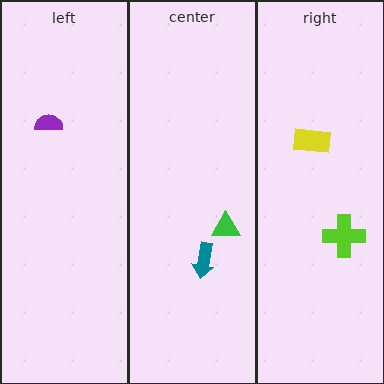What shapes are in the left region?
The purple semicircle.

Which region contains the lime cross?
The right region.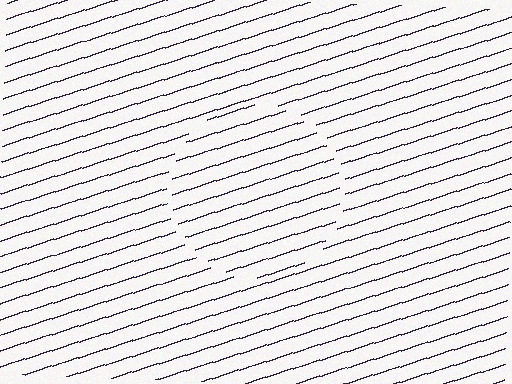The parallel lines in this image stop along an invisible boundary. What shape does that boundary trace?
An illusory circle. The interior of the shape contains the same grating, shifted by half a period — the contour is defined by the phase discontinuity where line-ends from the inner and outer gratings abut.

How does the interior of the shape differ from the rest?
The interior of the shape contains the same grating, shifted by half a period — the contour is defined by the phase discontinuity where line-ends from the inner and outer gratings abut.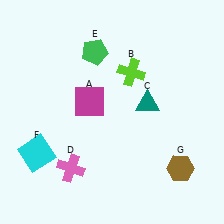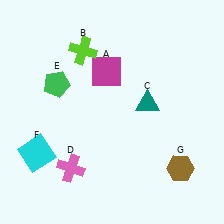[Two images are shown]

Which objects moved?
The objects that moved are: the magenta square (A), the lime cross (B), the green pentagon (E).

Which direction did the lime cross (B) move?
The lime cross (B) moved left.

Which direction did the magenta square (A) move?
The magenta square (A) moved up.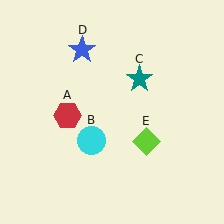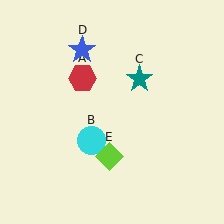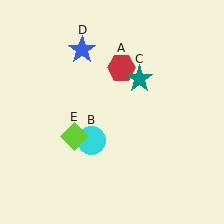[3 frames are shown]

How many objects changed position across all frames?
2 objects changed position: red hexagon (object A), lime diamond (object E).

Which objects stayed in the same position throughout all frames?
Cyan circle (object B) and teal star (object C) and blue star (object D) remained stationary.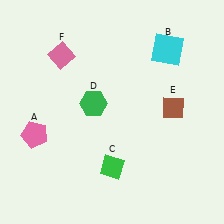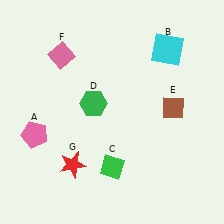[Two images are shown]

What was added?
A red star (G) was added in Image 2.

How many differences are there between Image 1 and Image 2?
There is 1 difference between the two images.